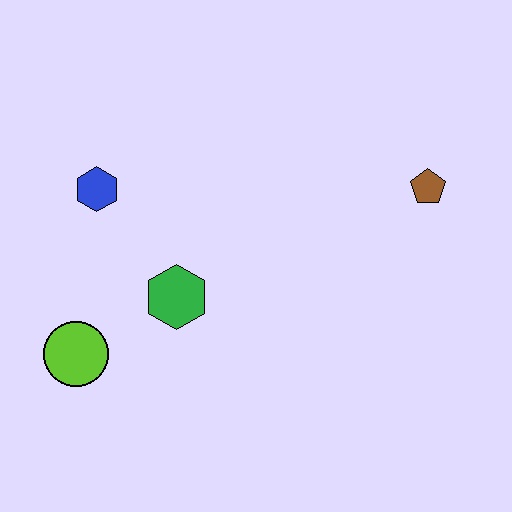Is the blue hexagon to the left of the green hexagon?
Yes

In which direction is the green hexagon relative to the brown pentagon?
The green hexagon is to the left of the brown pentagon.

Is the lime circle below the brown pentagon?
Yes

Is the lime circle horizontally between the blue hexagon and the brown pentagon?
No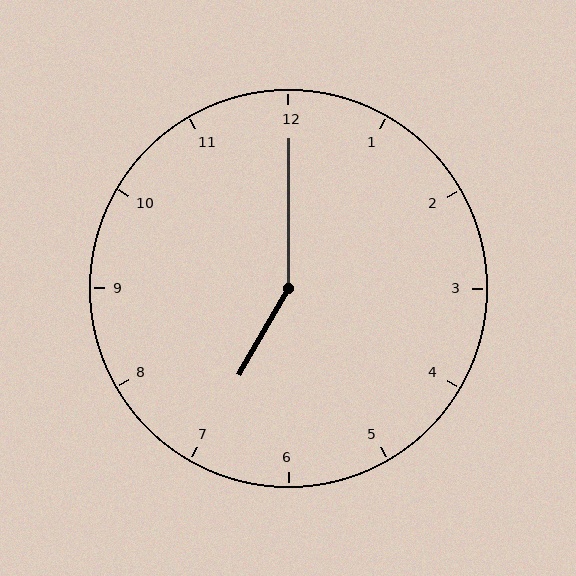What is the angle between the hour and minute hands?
Approximately 150 degrees.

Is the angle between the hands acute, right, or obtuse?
It is obtuse.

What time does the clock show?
7:00.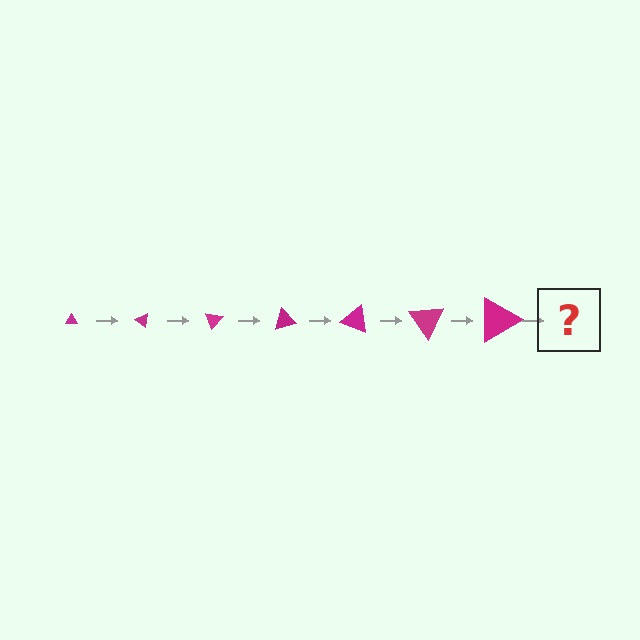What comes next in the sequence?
The next element should be a triangle, larger than the previous one and rotated 245 degrees from the start.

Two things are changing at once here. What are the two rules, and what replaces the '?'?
The two rules are that the triangle grows larger each step and it rotates 35 degrees each step. The '?' should be a triangle, larger than the previous one and rotated 245 degrees from the start.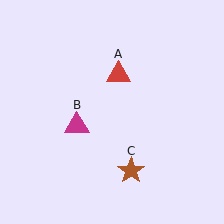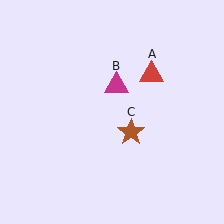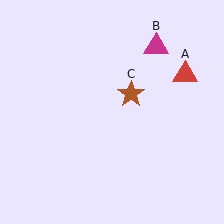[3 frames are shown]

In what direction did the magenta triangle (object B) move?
The magenta triangle (object B) moved up and to the right.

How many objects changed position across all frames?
3 objects changed position: red triangle (object A), magenta triangle (object B), brown star (object C).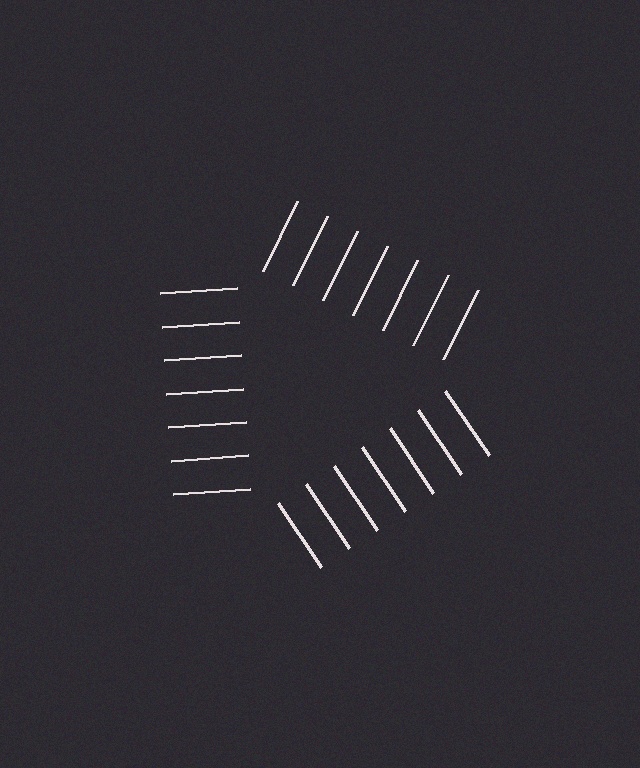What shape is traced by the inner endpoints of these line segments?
An illusory triangle — the line segments terminate on its edges but no continuous stroke is drawn.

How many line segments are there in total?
21 — 7 along each of the 3 edges.